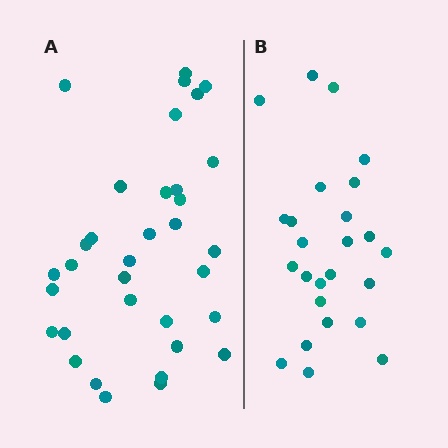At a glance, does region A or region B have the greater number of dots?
Region A (the left region) has more dots.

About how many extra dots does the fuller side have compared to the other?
Region A has roughly 8 or so more dots than region B.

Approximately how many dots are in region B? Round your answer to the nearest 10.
About 20 dots. (The exact count is 25, which rounds to 20.)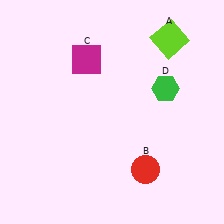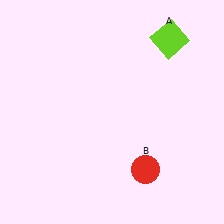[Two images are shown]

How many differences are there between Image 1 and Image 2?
There are 2 differences between the two images.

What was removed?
The magenta square (C), the green hexagon (D) were removed in Image 2.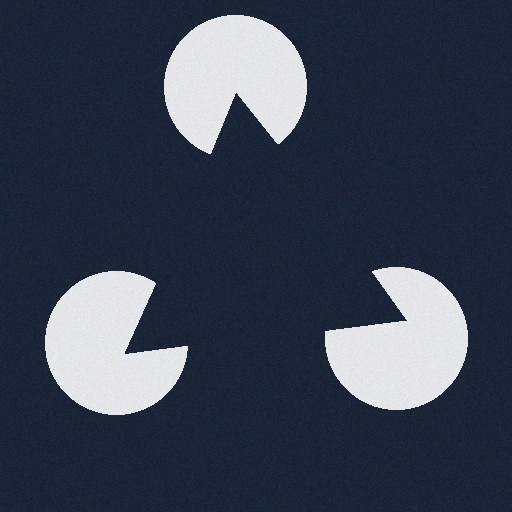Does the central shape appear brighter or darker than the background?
It typically appears slightly darker than the background, even though no actual brightness change is drawn.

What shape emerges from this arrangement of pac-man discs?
An illusory triangle — its edges are inferred from the aligned wedge cuts in the pac-man discs, not physically drawn.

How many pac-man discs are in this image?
There are 3 — one at each vertex of the illusory triangle.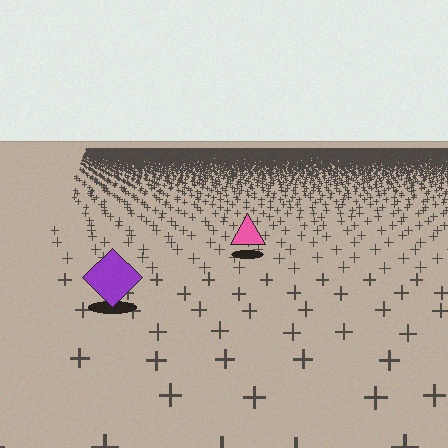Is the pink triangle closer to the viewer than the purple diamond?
No. The purple diamond is closer — you can tell from the texture gradient: the ground texture is coarser near it.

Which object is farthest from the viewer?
The pink triangle is farthest from the viewer. It appears smaller and the ground texture around it is denser.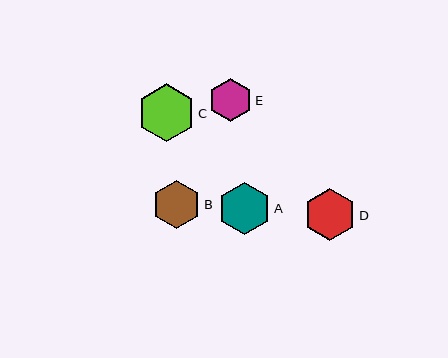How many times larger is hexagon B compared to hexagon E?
Hexagon B is approximately 1.1 times the size of hexagon E.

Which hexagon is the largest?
Hexagon C is the largest with a size of approximately 58 pixels.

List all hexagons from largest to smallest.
From largest to smallest: C, A, D, B, E.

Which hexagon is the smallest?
Hexagon E is the smallest with a size of approximately 43 pixels.